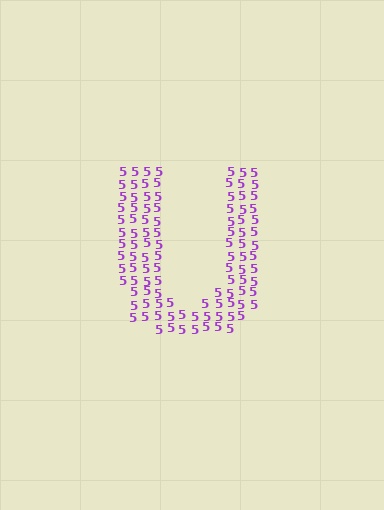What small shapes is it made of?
It is made of small digit 5's.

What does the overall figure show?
The overall figure shows the letter U.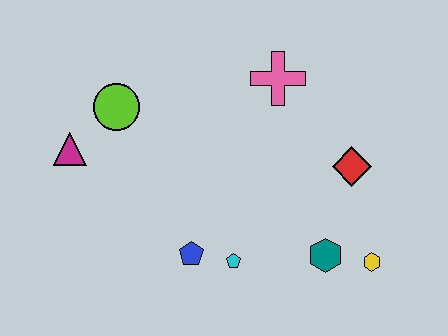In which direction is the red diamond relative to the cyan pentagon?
The red diamond is to the right of the cyan pentagon.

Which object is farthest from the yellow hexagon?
The magenta triangle is farthest from the yellow hexagon.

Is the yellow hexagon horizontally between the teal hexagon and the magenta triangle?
No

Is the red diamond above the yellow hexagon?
Yes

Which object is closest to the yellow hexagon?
The teal hexagon is closest to the yellow hexagon.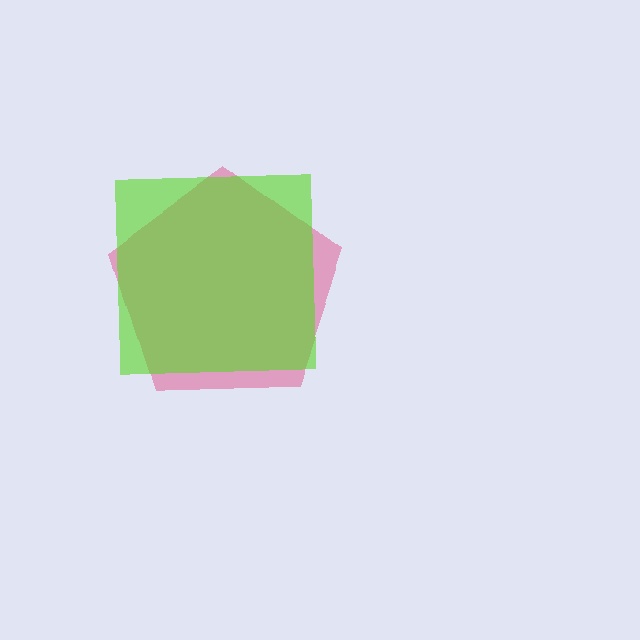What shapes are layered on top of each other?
The layered shapes are: a pink pentagon, a lime square.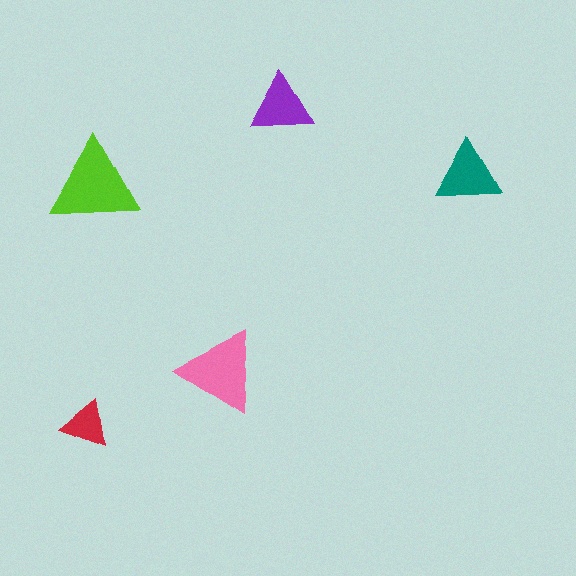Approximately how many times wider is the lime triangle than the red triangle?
About 2 times wider.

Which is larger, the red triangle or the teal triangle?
The teal one.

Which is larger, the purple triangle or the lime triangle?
The lime one.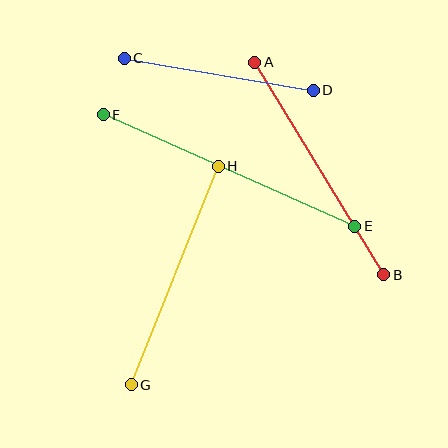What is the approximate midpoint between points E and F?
The midpoint is at approximately (229, 171) pixels.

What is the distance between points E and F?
The distance is approximately 275 pixels.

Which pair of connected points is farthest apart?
Points E and F are farthest apart.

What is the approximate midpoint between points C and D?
The midpoint is at approximately (219, 74) pixels.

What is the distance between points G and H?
The distance is approximately 235 pixels.